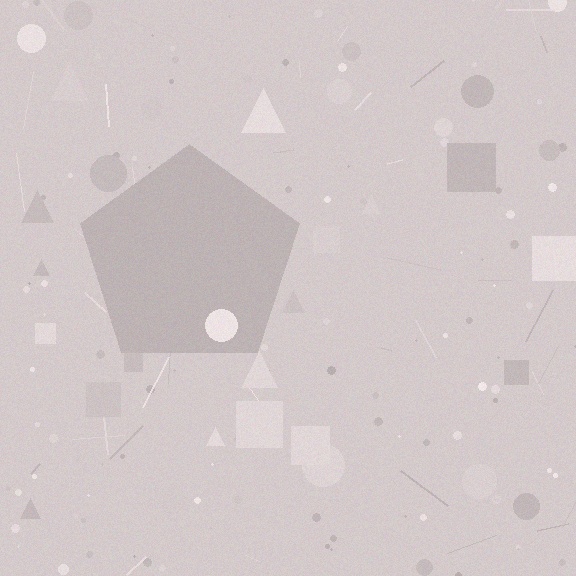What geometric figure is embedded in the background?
A pentagon is embedded in the background.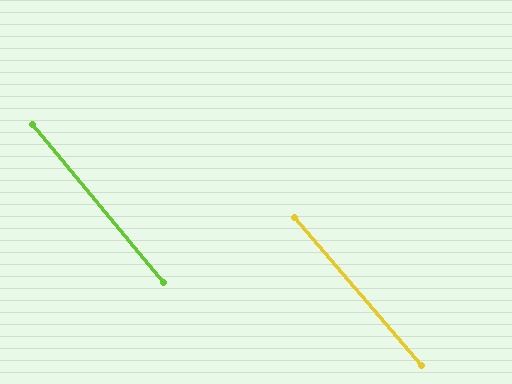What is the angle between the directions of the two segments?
Approximately 1 degree.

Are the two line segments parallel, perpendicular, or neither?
Parallel — their directions differ by only 1.1°.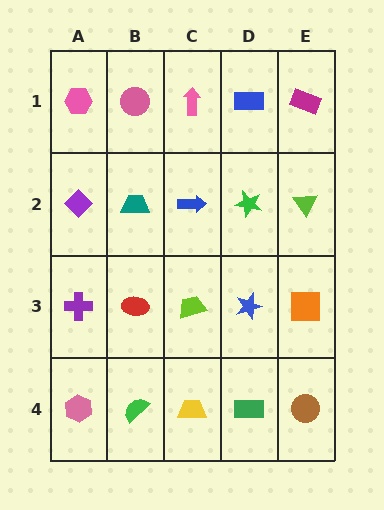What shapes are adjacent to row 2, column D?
A blue rectangle (row 1, column D), a blue star (row 3, column D), a blue arrow (row 2, column C), a lime triangle (row 2, column E).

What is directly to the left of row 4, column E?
A green rectangle.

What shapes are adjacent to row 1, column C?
A blue arrow (row 2, column C), a pink circle (row 1, column B), a blue rectangle (row 1, column D).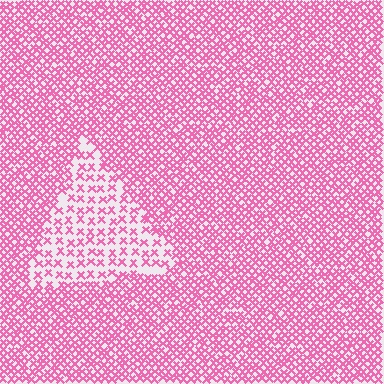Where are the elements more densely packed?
The elements are more densely packed outside the triangle boundary.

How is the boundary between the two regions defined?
The boundary is defined by a change in element density (approximately 2.2x ratio). All elements are the same color, size, and shape.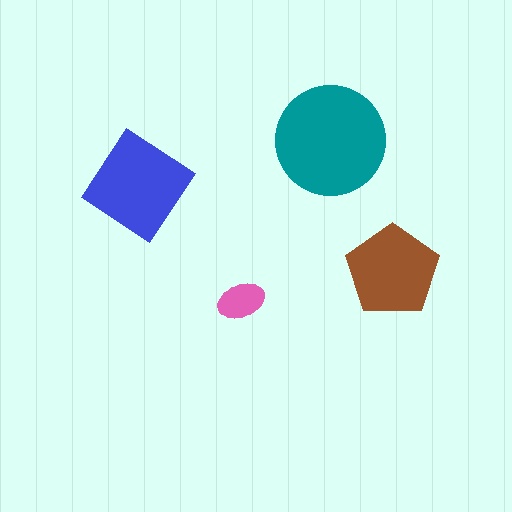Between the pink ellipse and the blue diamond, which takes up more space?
The blue diamond.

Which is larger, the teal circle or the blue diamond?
The teal circle.